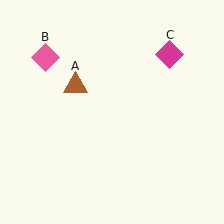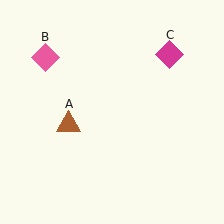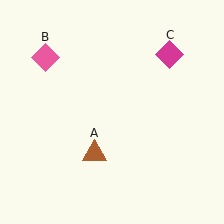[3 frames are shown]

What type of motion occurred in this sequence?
The brown triangle (object A) rotated counterclockwise around the center of the scene.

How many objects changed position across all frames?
1 object changed position: brown triangle (object A).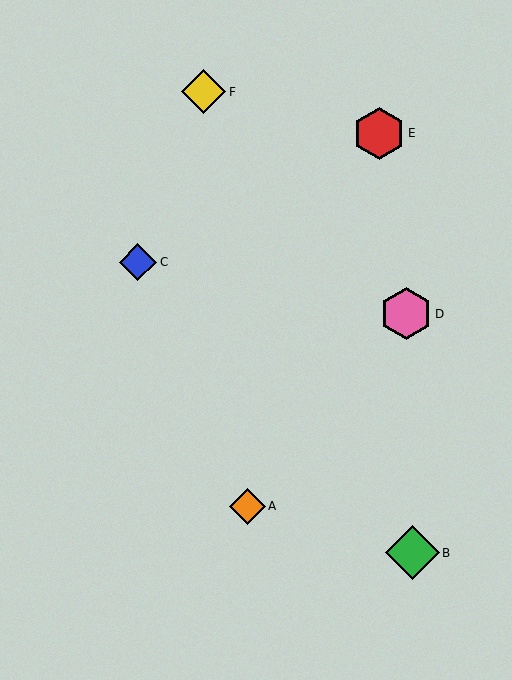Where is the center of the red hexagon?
The center of the red hexagon is at (379, 133).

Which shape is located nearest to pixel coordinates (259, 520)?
The orange diamond (labeled A) at (247, 506) is nearest to that location.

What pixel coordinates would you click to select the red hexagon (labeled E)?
Click at (379, 133) to select the red hexagon E.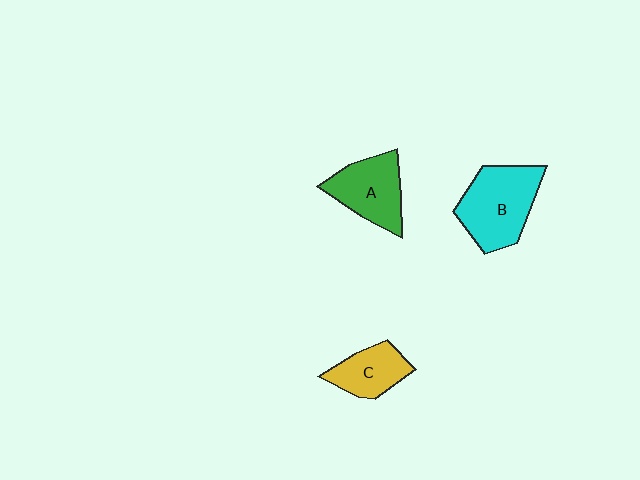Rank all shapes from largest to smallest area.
From largest to smallest: B (cyan), A (green), C (yellow).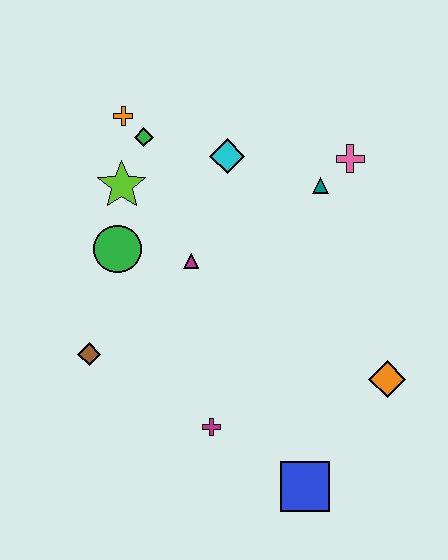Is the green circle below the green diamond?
Yes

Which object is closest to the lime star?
The green diamond is closest to the lime star.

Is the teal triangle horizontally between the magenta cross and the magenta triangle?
No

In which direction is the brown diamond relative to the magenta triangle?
The brown diamond is to the left of the magenta triangle.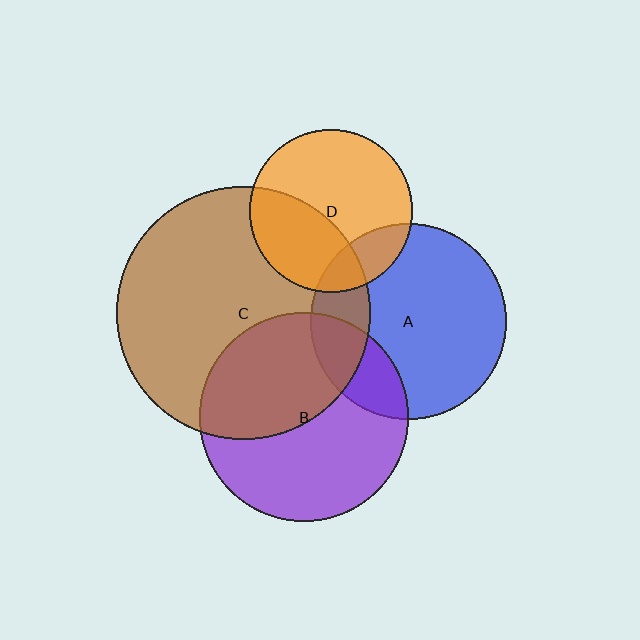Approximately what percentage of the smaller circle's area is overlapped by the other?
Approximately 20%.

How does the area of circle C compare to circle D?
Approximately 2.4 times.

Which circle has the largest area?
Circle C (brown).